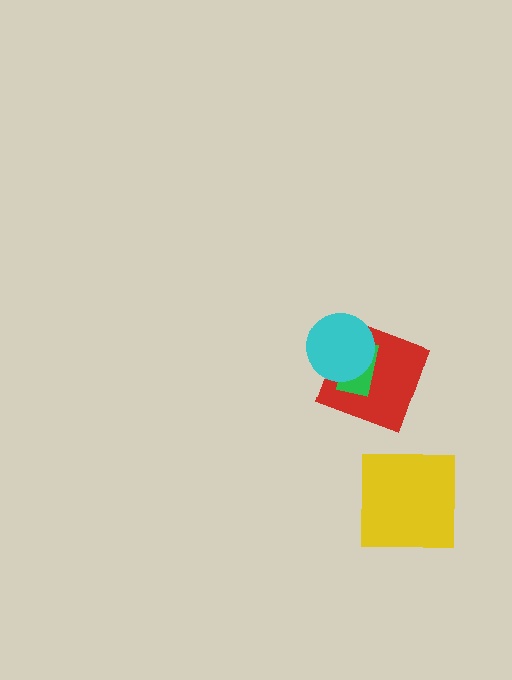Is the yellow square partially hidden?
No, no other shape covers it.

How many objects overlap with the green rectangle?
2 objects overlap with the green rectangle.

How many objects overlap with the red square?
2 objects overlap with the red square.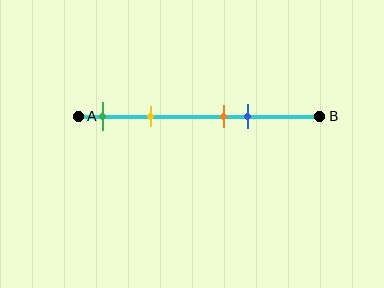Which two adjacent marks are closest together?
The orange and blue marks are the closest adjacent pair.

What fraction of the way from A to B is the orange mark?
The orange mark is approximately 60% (0.6) of the way from A to B.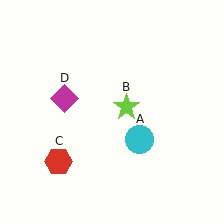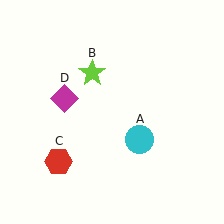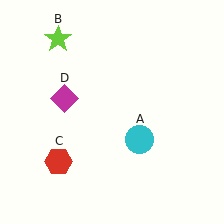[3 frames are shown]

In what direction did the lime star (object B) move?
The lime star (object B) moved up and to the left.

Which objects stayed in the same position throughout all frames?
Cyan circle (object A) and red hexagon (object C) and magenta diamond (object D) remained stationary.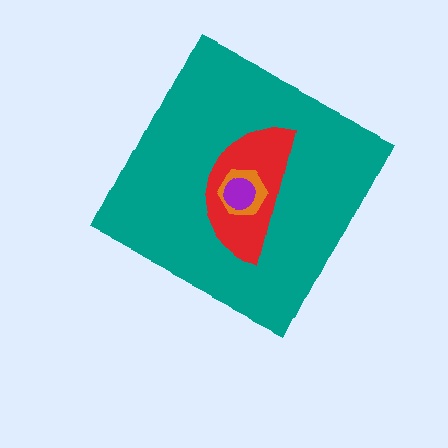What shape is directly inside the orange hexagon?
The purple circle.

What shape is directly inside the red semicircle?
The orange hexagon.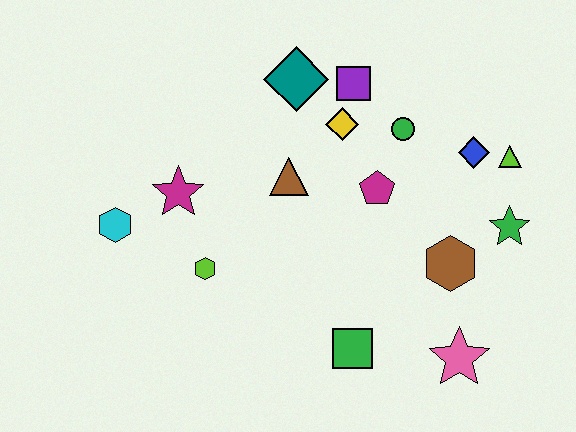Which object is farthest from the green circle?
The cyan hexagon is farthest from the green circle.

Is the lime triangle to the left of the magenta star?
No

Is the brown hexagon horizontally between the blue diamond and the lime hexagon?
Yes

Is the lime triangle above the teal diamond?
No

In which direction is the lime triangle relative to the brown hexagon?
The lime triangle is above the brown hexagon.